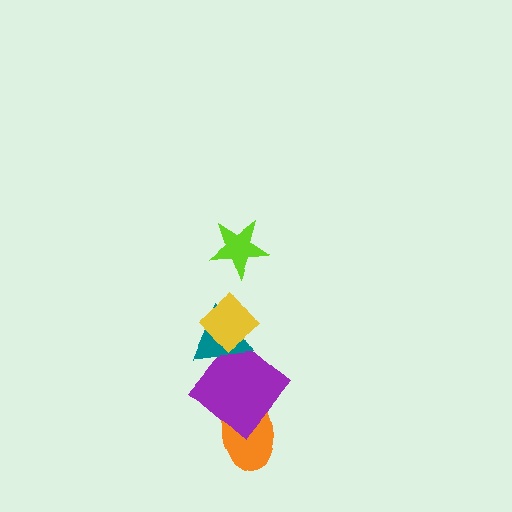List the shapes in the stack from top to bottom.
From top to bottom: the lime star, the yellow diamond, the teal triangle, the purple diamond, the orange ellipse.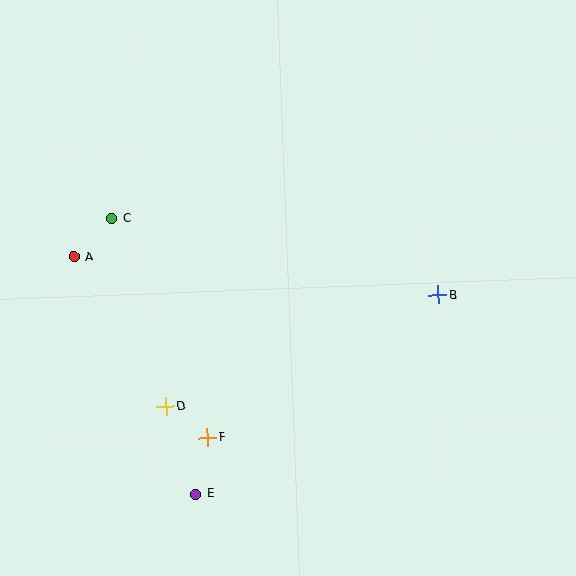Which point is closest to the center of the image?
Point B at (438, 295) is closest to the center.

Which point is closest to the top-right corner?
Point B is closest to the top-right corner.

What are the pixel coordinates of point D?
Point D is at (166, 407).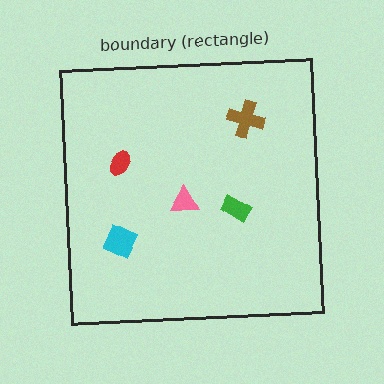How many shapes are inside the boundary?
5 inside, 0 outside.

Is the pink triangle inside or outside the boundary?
Inside.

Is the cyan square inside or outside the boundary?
Inside.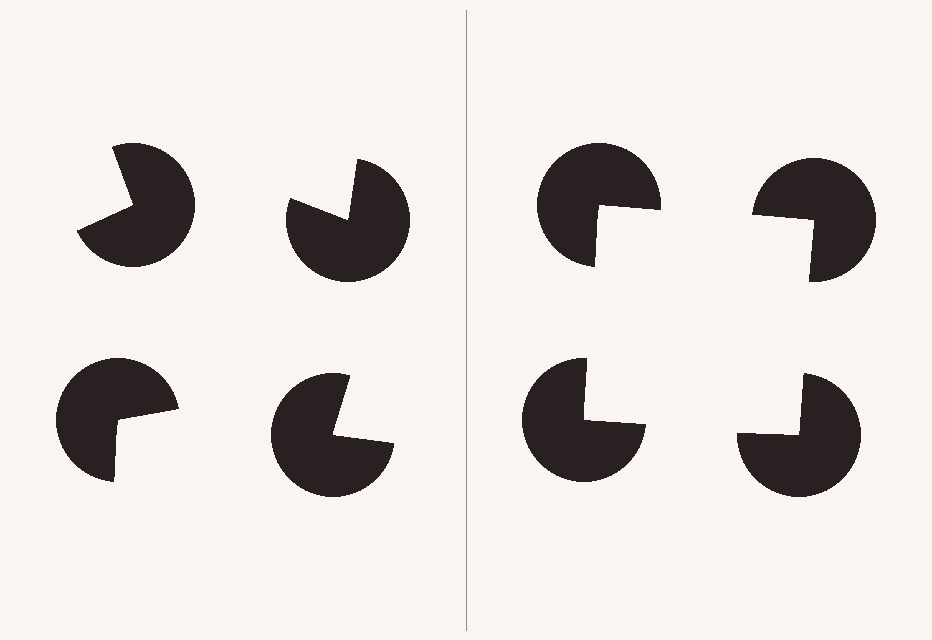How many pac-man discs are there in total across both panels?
8 — 4 on each side.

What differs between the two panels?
The pac-man discs are positioned identically on both sides; only the wedge orientations differ. On the right they align to a square; on the left they are misaligned.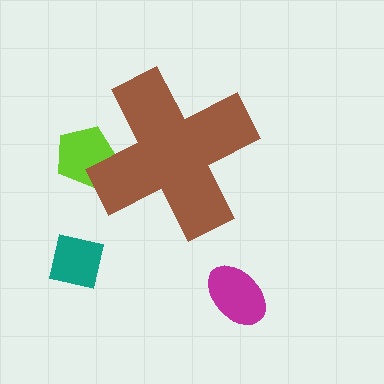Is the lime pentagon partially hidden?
Yes, the lime pentagon is partially hidden behind the brown cross.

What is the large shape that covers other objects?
A brown cross.